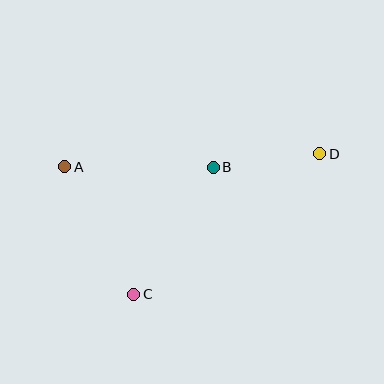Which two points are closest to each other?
Points B and D are closest to each other.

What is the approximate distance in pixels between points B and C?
The distance between B and C is approximately 150 pixels.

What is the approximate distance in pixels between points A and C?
The distance between A and C is approximately 145 pixels.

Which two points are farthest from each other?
Points A and D are farthest from each other.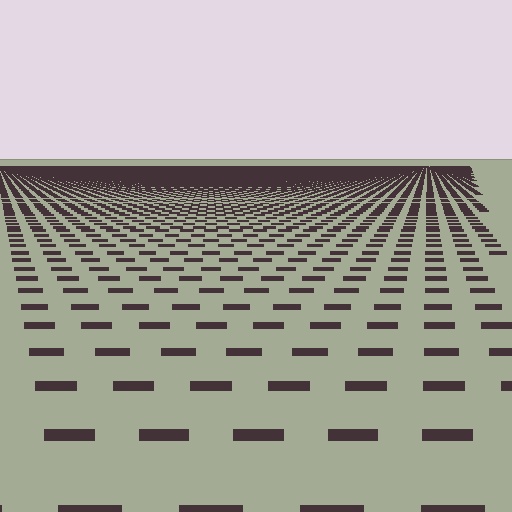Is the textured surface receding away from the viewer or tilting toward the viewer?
The surface is receding away from the viewer. Texture elements get smaller and denser toward the top.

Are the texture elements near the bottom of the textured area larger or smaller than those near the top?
Larger. Near the bottom, elements are closer to the viewer and appear at a bigger on-screen size.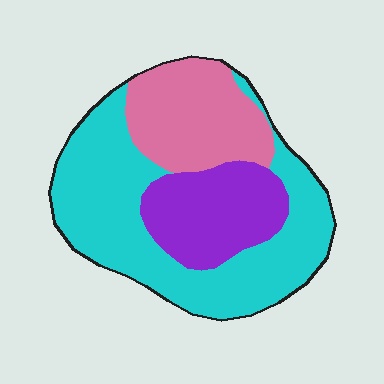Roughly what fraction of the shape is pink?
Pink takes up about one quarter (1/4) of the shape.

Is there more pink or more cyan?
Cyan.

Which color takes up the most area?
Cyan, at roughly 50%.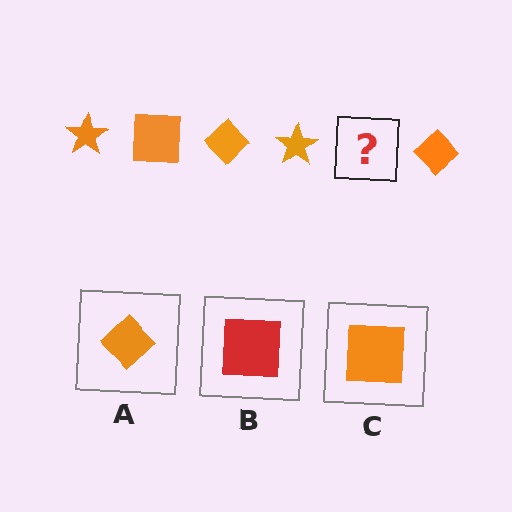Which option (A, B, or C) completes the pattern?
C.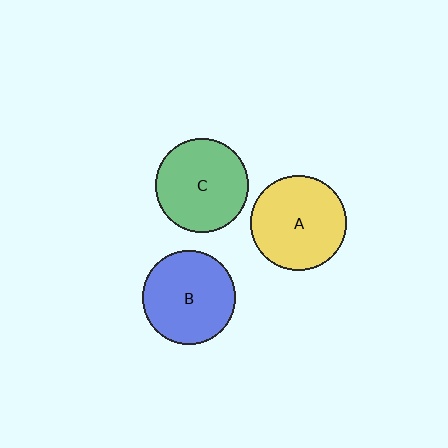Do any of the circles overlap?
No, none of the circles overlap.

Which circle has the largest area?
Circle A (yellow).